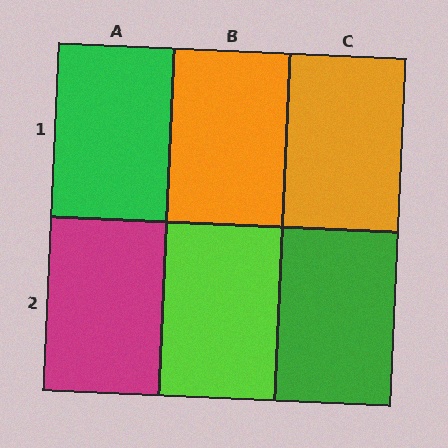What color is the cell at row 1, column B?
Orange.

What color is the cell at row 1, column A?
Green.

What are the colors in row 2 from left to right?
Magenta, lime, green.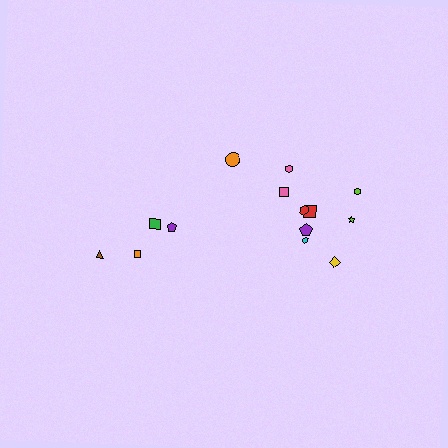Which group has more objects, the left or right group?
The right group.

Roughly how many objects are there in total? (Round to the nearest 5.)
Roughly 15 objects in total.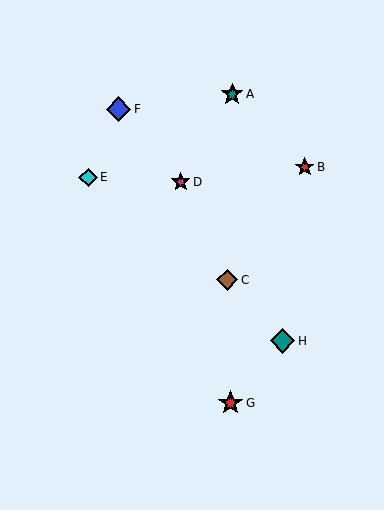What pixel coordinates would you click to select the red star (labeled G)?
Click at (231, 403) to select the red star G.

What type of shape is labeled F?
Shape F is a blue diamond.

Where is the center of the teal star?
The center of the teal star is at (232, 94).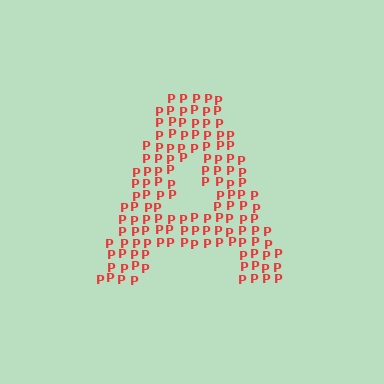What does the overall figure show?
The overall figure shows the letter A.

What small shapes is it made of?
It is made of small letter P's.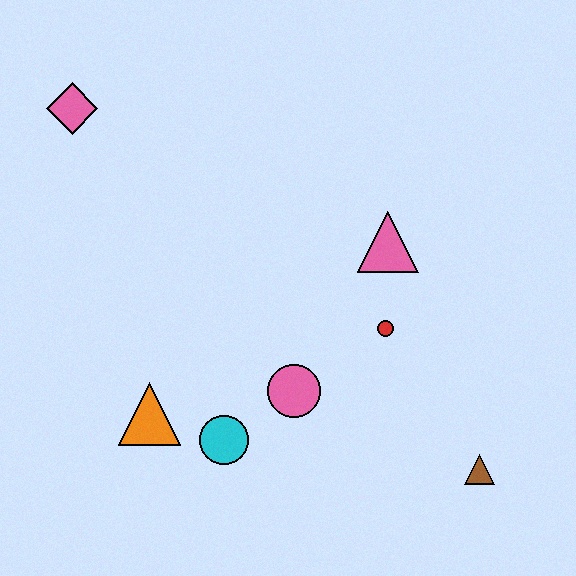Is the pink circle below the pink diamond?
Yes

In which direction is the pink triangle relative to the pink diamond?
The pink triangle is to the right of the pink diamond.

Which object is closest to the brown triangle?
The red circle is closest to the brown triangle.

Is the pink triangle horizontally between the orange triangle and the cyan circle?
No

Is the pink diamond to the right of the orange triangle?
No